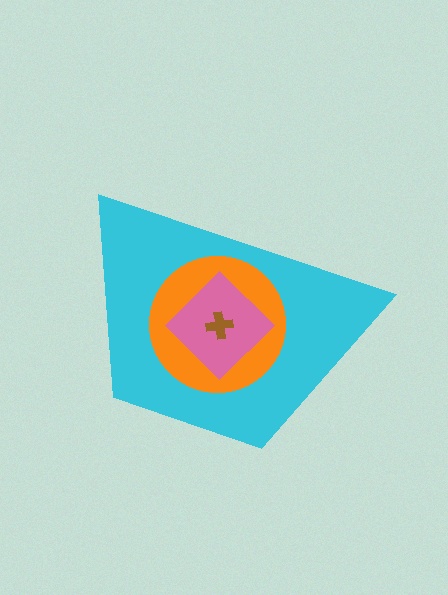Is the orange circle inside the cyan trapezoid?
Yes.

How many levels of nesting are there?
4.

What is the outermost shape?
The cyan trapezoid.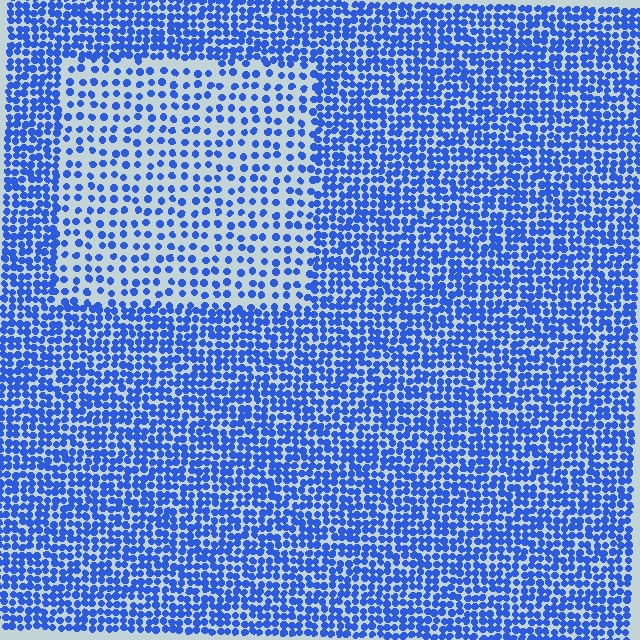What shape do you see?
I see a rectangle.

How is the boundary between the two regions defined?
The boundary is defined by a change in element density (approximately 2.1x ratio). All elements are the same color, size, and shape.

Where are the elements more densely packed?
The elements are more densely packed outside the rectangle boundary.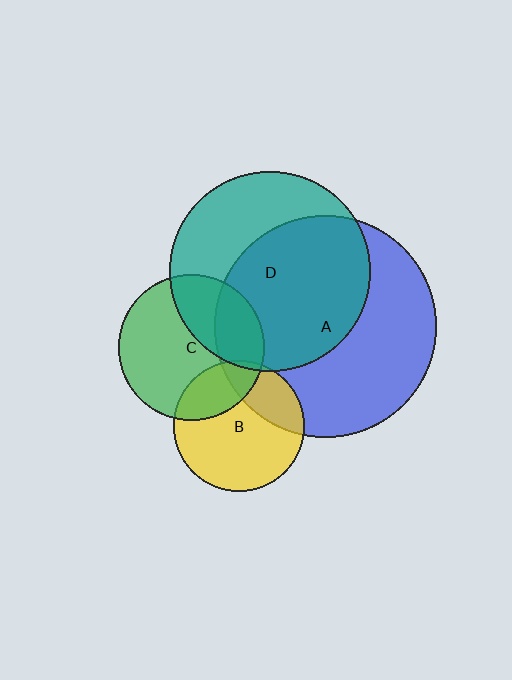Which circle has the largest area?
Circle A (blue).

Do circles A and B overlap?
Yes.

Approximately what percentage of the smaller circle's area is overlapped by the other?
Approximately 25%.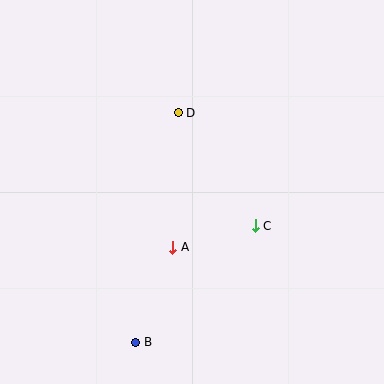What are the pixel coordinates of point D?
Point D is at (178, 113).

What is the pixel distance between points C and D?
The distance between C and D is 137 pixels.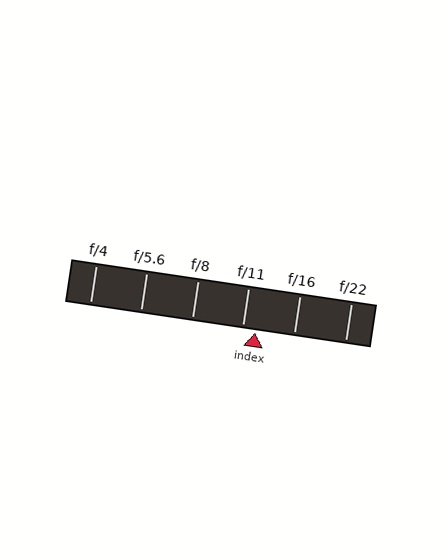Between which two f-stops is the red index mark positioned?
The index mark is between f/11 and f/16.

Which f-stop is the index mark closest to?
The index mark is closest to f/11.